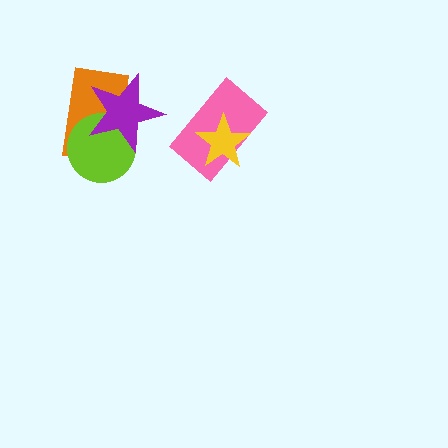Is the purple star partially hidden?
No, no other shape covers it.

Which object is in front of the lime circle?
The purple star is in front of the lime circle.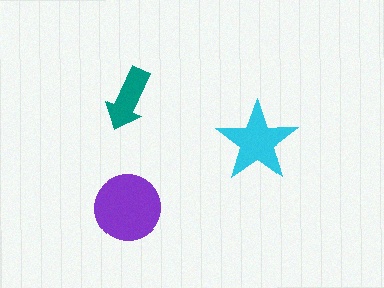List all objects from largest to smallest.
The purple circle, the cyan star, the teal arrow.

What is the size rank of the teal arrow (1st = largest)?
3rd.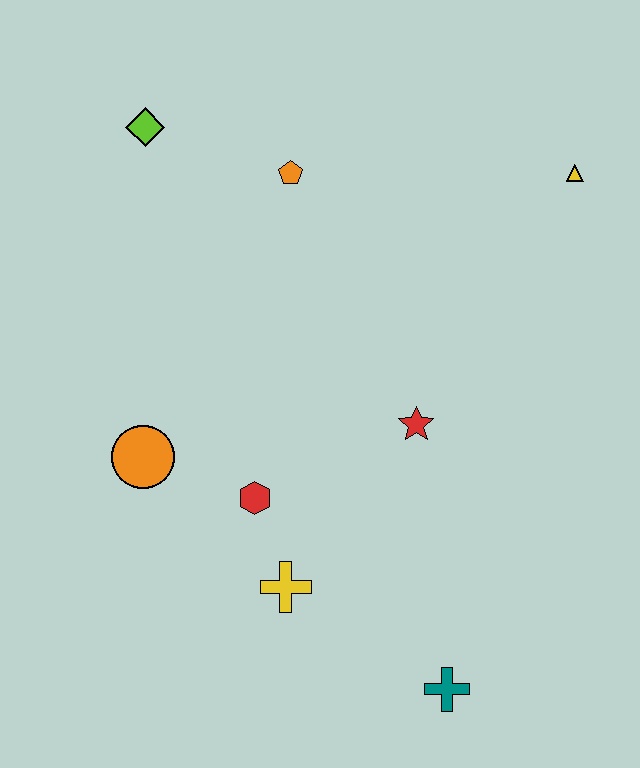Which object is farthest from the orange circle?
The yellow triangle is farthest from the orange circle.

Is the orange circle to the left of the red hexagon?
Yes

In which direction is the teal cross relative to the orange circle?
The teal cross is to the right of the orange circle.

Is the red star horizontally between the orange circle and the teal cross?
Yes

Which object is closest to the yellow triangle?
The orange pentagon is closest to the yellow triangle.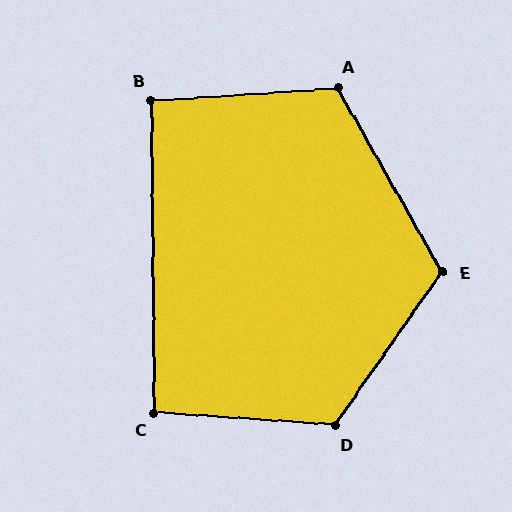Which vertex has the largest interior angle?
D, at approximately 121 degrees.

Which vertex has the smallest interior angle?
B, at approximately 94 degrees.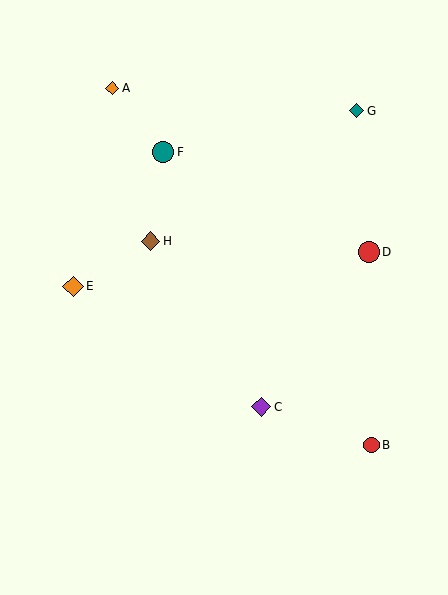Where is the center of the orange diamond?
The center of the orange diamond is at (73, 286).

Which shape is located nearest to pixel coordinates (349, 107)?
The teal diamond (labeled G) at (357, 111) is nearest to that location.